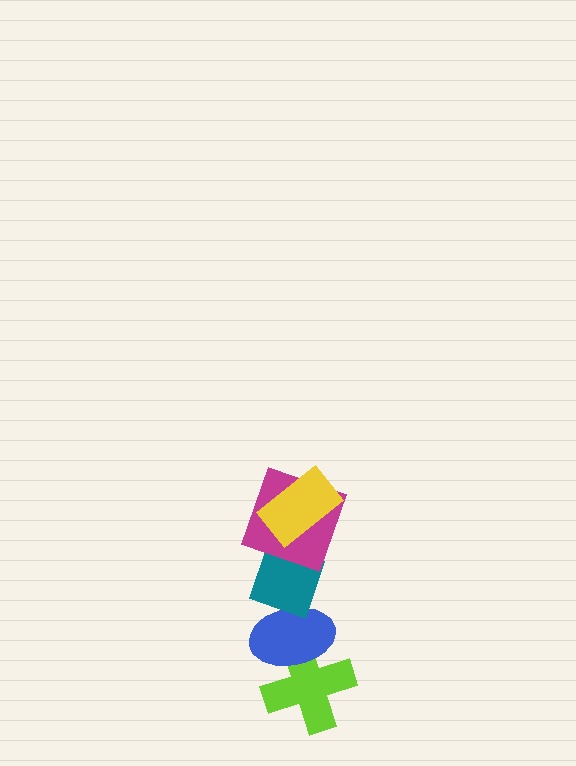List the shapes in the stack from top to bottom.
From top to bottom: the yellow rectangle, the magenta square, the teal diamond, the blue ellipse, the lime cross.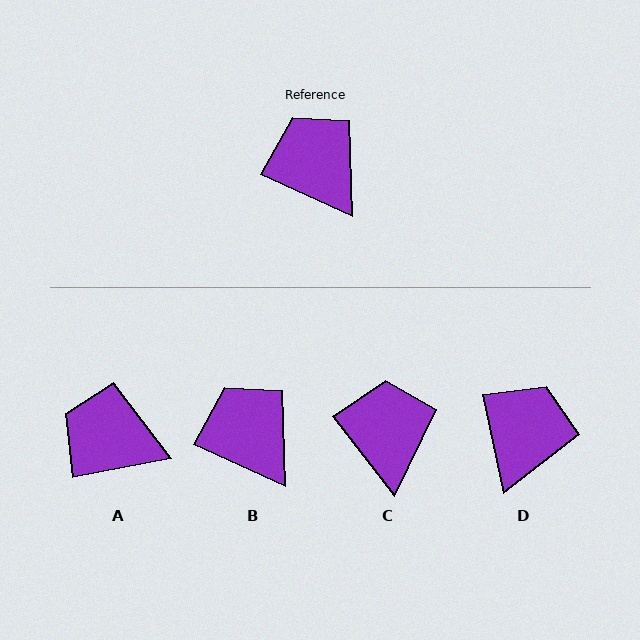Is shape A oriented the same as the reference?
No, it is off by about 36 degrees.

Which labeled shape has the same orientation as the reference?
B.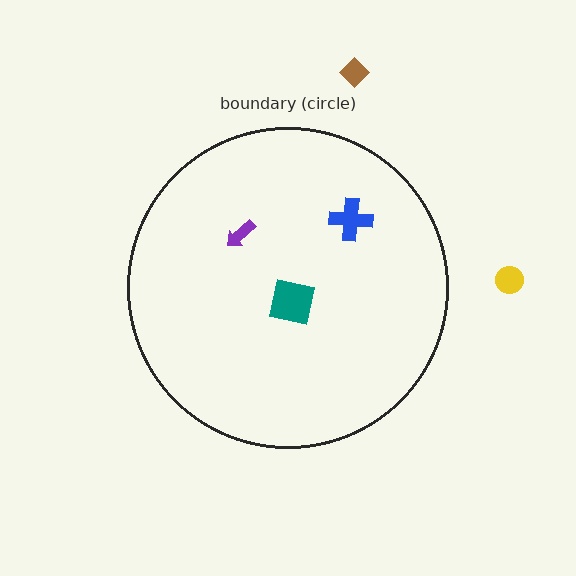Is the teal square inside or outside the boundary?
Inside.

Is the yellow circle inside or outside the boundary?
Outside.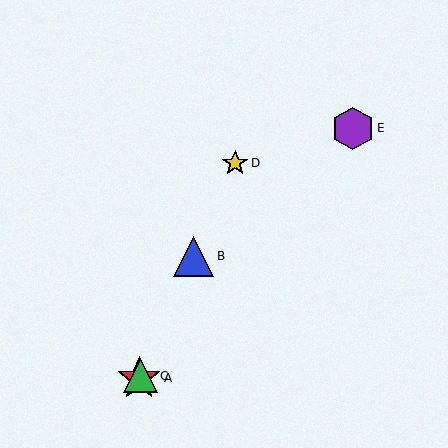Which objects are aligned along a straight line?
Objects A, B, C, D are aligned along a straight line.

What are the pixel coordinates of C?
Object C is at (140, 376).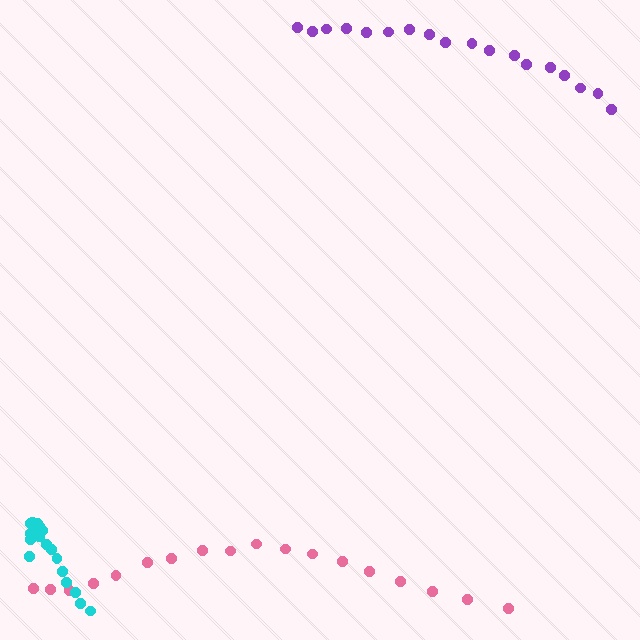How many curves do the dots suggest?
There are 3 distinct paths.